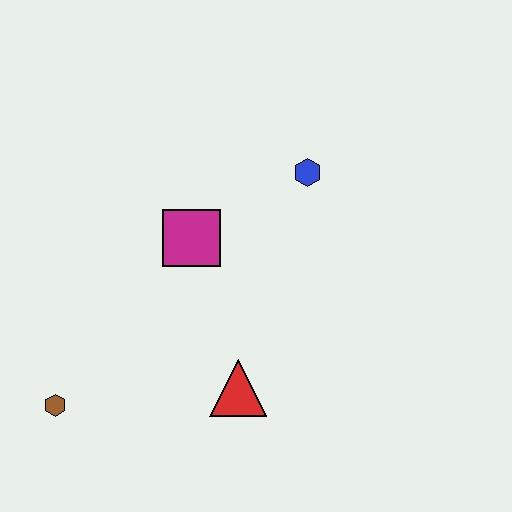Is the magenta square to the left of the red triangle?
Yes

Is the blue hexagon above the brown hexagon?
Yes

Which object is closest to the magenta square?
The blue hexagon is closest to the magenta square.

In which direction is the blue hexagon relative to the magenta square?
The blue hexagon is to the right of the magenta square.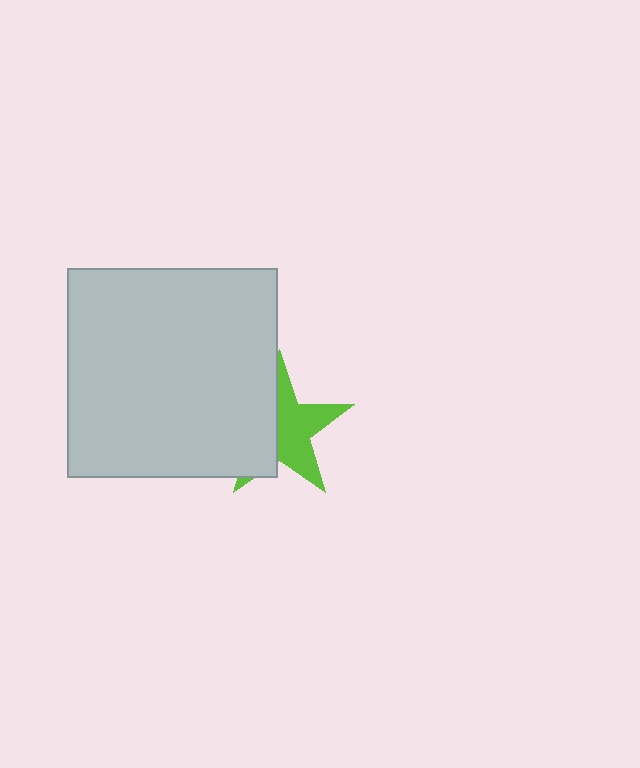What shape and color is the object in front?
The object in front is a light gray square.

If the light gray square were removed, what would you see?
You would see the complete lime star.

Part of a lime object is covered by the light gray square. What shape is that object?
It is a star.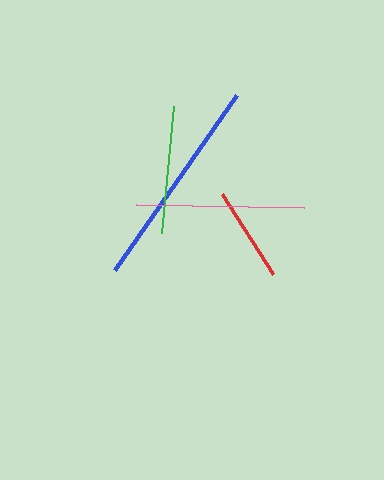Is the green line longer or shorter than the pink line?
The pink line is longer than the green line.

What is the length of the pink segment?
The pink segment is approximately 168 pixels long.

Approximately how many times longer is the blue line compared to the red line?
The blue line is approximately 2.3 times the length of the red line.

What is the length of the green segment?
The green segment is approximately 128 pixels long.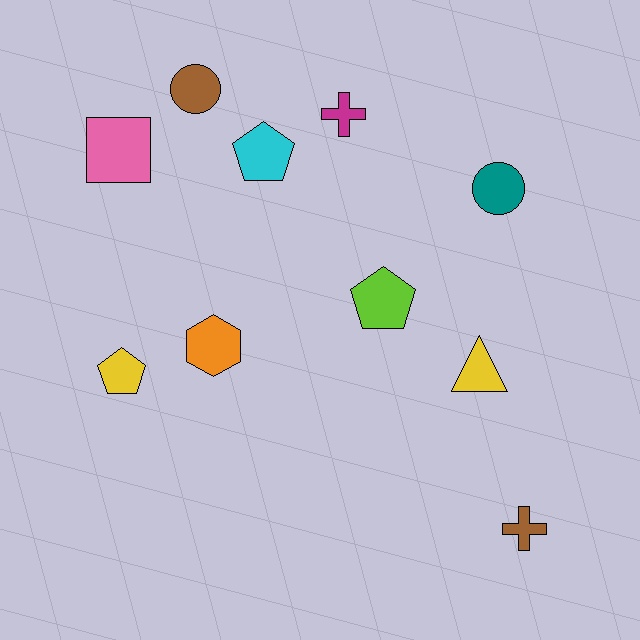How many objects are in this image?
There are 10 objects.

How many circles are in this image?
There are 2 circles.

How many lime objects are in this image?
There is 1 lime object.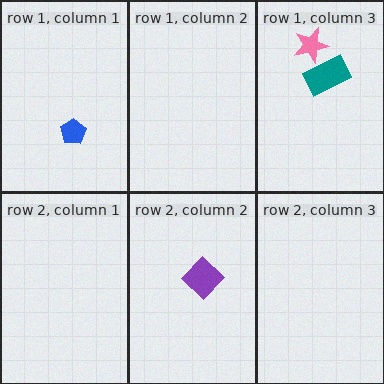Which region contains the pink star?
The row 1, column 3 region.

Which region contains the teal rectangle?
The row 1, column 3 region.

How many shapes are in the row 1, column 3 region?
2.